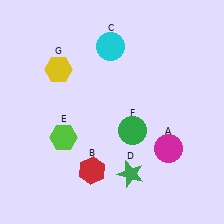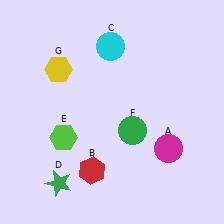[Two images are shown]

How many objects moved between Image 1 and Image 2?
1 object moved between the two images.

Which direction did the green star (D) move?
The green star (D) moved left.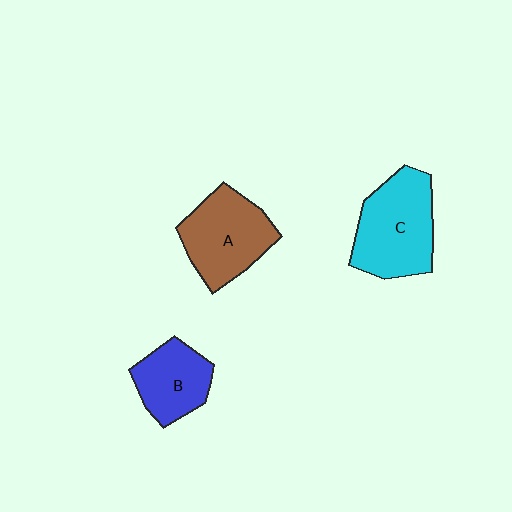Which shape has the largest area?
Shape C (cyan).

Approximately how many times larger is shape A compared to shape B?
Approximately 1.3 times.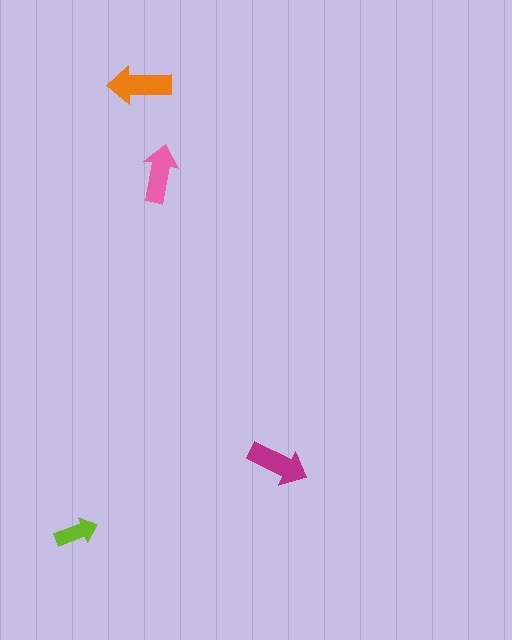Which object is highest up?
The orange arrow is topmost.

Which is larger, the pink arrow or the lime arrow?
The pink one.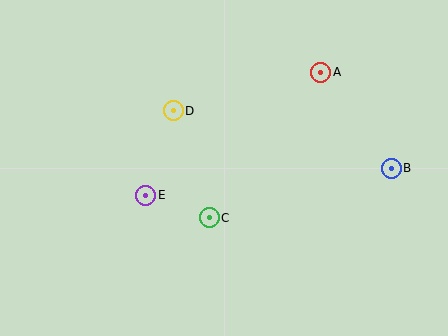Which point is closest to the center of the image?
Point C at (209, 218) is closest to the center.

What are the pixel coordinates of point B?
Point B is at (391, 168).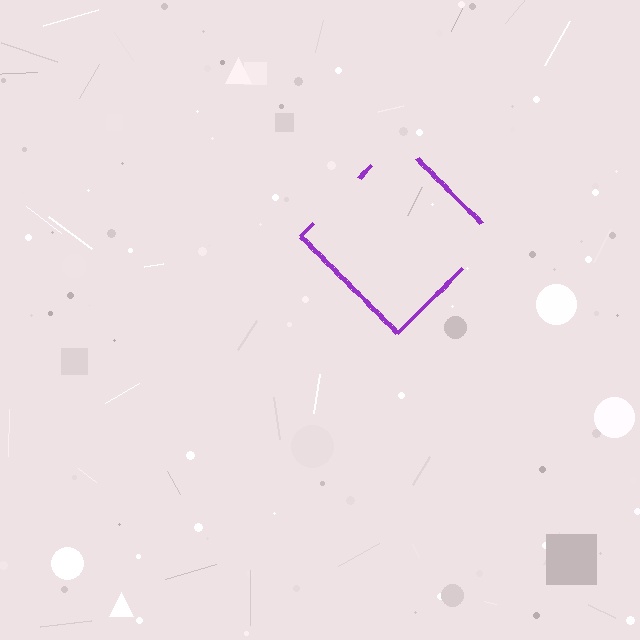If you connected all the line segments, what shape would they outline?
They would outline a diamond.